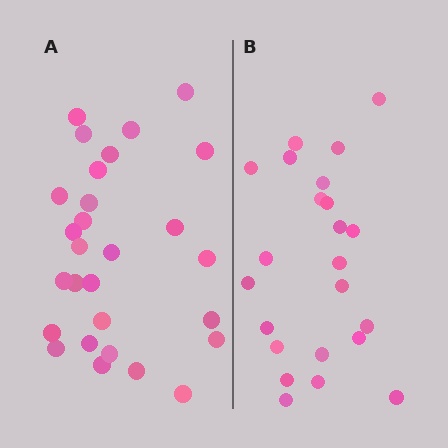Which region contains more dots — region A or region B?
Region A (the left region) has more dots.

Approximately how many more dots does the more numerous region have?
Region A has about 5 more dots than region B.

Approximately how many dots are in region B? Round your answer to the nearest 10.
About 20 dots. (The exact count is 23, which rounds to 20.)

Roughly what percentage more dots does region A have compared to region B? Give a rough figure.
About 20% more.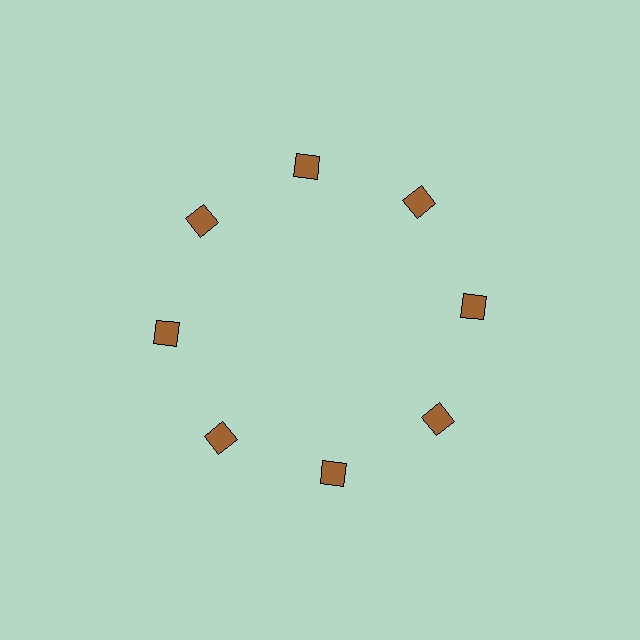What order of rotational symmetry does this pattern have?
This pattern has 8-fold rotational symmetry.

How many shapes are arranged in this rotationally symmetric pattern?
There are 8 shapes, arranged in 8 groups of 1.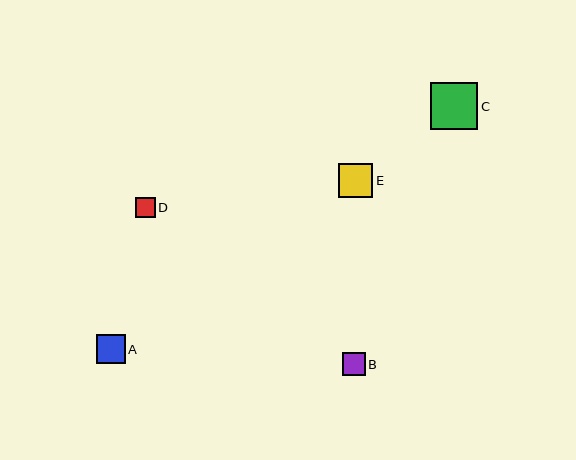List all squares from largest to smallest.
From largest to smallest: C, E, A, B, D.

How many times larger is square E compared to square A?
Square E is approximately 1.2 times the size of square A.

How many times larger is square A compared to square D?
Square A is approximately 1.5 times the size of square D.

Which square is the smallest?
Square D is the smallest with a size of approximately 20 pixels.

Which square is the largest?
Square C is the largest with a size of approximately 47 pixels.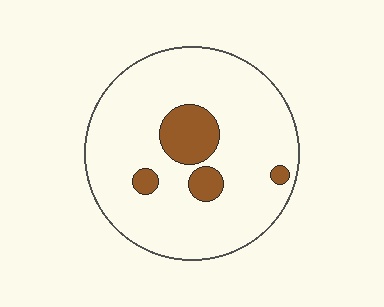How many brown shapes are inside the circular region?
4.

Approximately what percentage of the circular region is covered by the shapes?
Approximately 15%.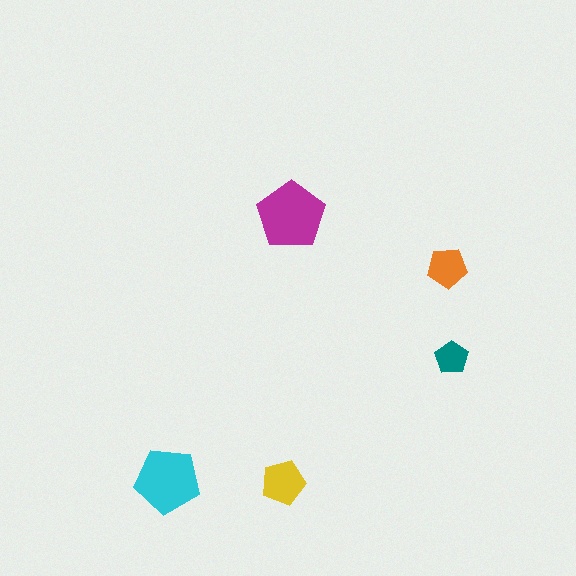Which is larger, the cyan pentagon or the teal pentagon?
The cyan one.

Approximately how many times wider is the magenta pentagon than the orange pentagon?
About 1.5 times wider.